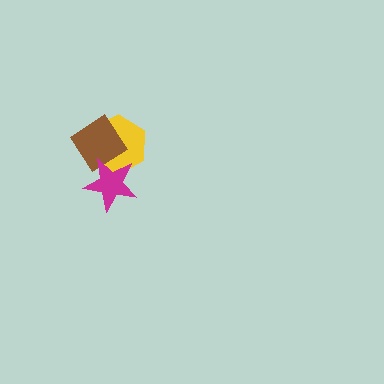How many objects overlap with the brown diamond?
2 objects overlap with the brown diamond.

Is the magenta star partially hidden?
No, no other shape covers it.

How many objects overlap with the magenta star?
2 objects overlap with the magenta star.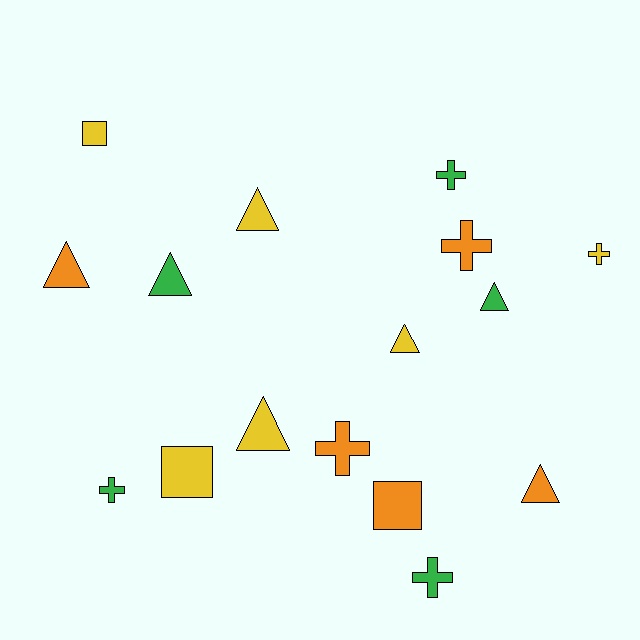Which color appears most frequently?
Yellow, with 6 objects.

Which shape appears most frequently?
Triangle, with 7 objects.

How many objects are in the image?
There are 16 objects.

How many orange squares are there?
There is 1 orange square.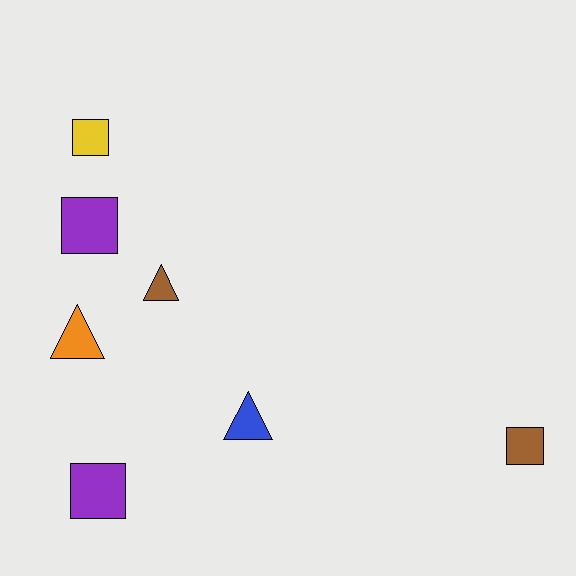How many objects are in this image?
There are 7 objects.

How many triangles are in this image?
There are 3 triangles.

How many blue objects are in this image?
There is 1 blue object.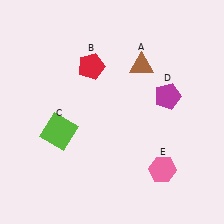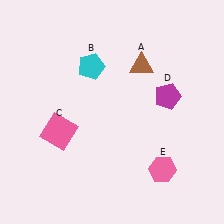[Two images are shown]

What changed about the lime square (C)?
In Image 1, C is lime. In Image 2, it changed to pink.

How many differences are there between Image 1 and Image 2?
There are 2 differences between the two images.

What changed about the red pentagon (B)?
In Image 1, B is red. In Image 2, it changed to cyan.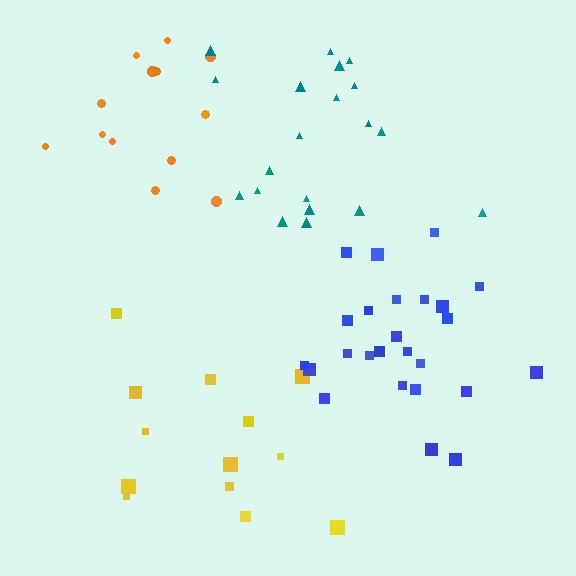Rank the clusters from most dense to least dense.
blue, teal, orange, yellow.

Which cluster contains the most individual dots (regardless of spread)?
Blue (25).